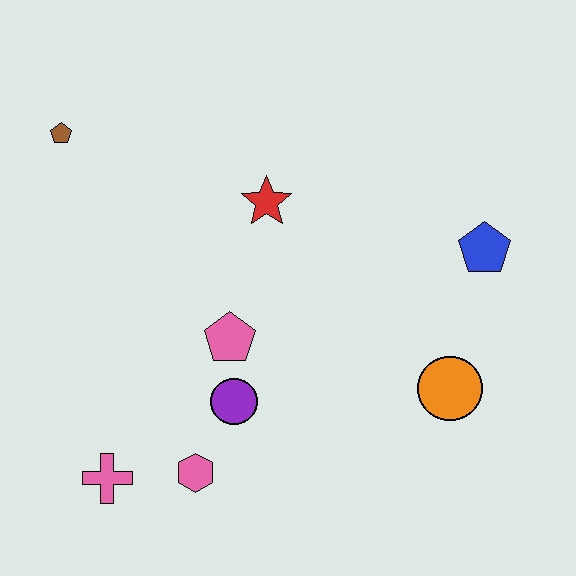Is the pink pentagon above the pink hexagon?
Yes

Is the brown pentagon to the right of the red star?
No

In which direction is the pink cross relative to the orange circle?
The pink cross is to the left of the orange circle.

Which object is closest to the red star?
The pink pentagon is closest to the red star.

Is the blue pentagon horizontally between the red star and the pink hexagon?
No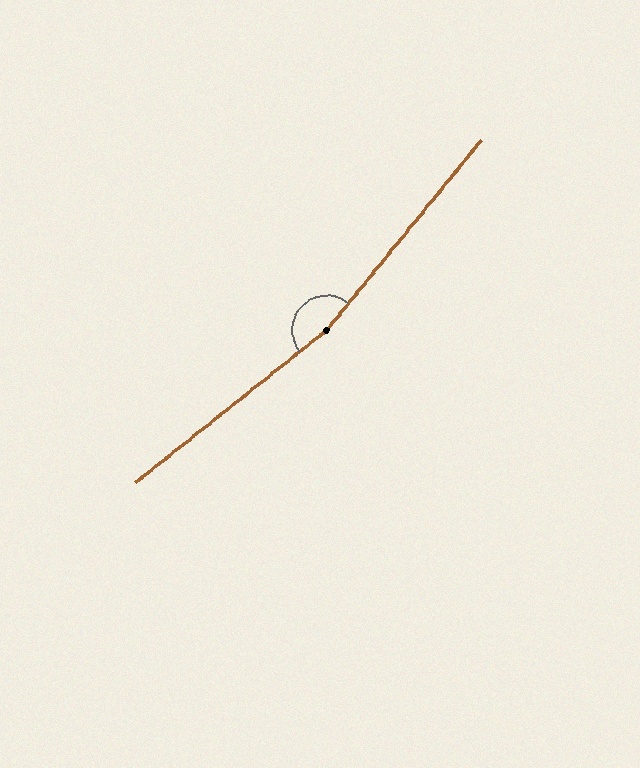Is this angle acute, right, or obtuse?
It is obtuse.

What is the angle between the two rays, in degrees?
Approximately 168 degrees.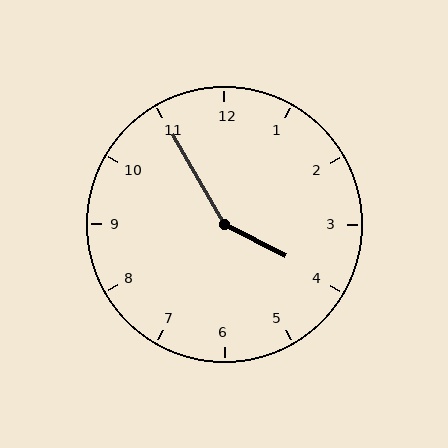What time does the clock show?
3:55.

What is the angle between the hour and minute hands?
Approximately 148 degrees.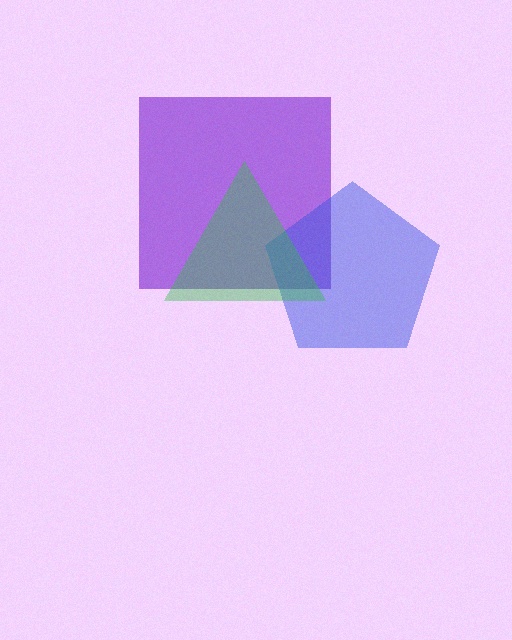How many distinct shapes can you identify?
There are 3 distinct shapes: a purple square, a blue pentagon, a green triangle.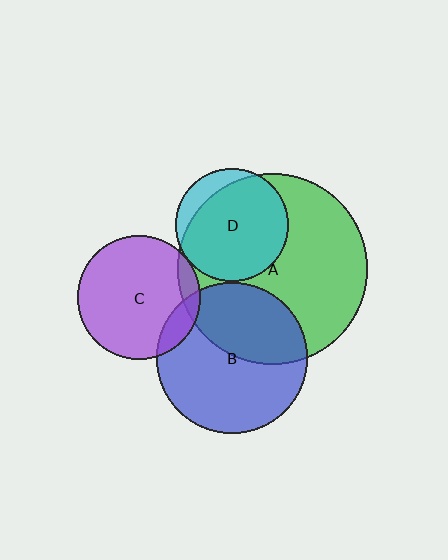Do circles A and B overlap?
Yes.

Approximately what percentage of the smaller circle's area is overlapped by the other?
Approximately 40%.